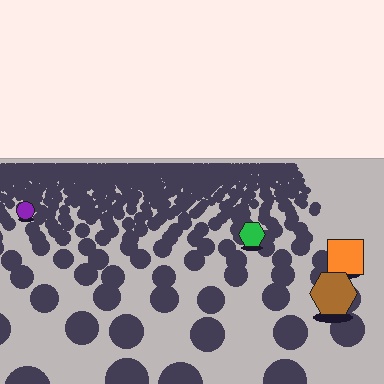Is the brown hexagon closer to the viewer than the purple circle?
Yes. The brown hexagon is closer — you can tell from the texture gradient: the ground texture is coarser near it.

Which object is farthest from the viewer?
The purple circle is farthest from the viewer. It appears smaller and the ground texture around it is denser.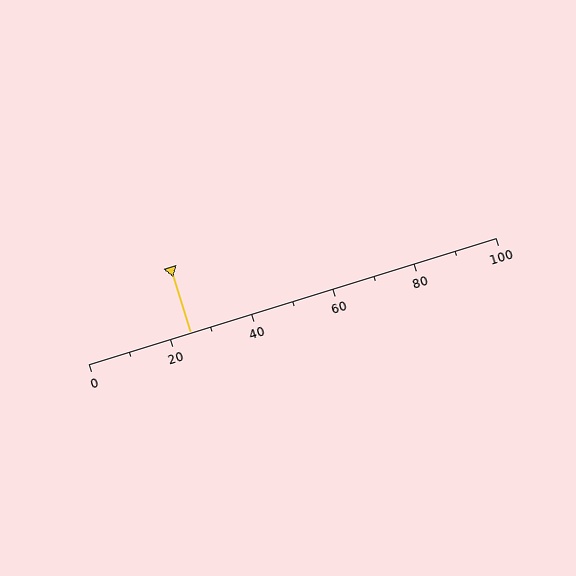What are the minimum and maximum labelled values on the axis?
The axis runs from 0 to 100.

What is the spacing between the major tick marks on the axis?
The major ticks are spaced 20 apart.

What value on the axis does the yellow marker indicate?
The marker indicates approximately 25.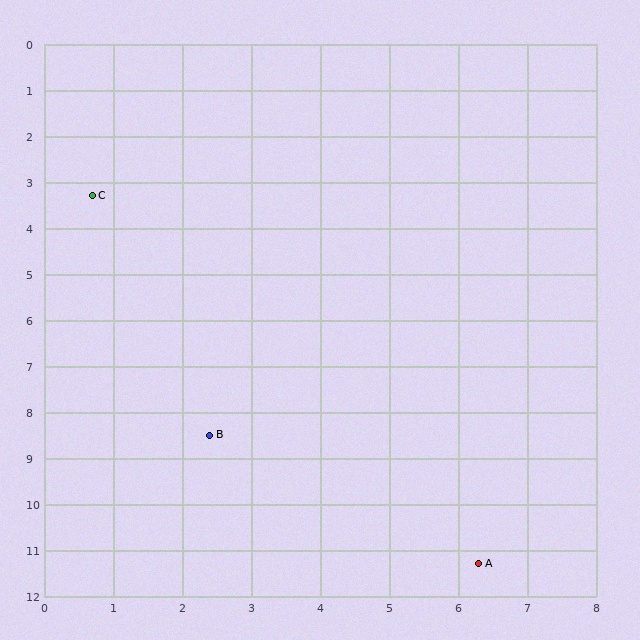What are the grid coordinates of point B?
Point B is at approximately (2.4, 8.5).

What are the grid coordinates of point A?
Point A is at approximately (6.3, 11.3).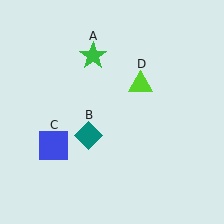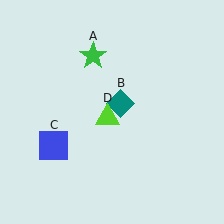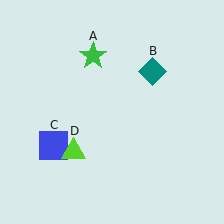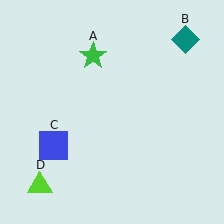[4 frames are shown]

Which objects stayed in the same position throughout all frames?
Green star (object A) and blue square (object C) remained stationary.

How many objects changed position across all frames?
2 objects changed position: teal diamond (object B), lime triangle (object D).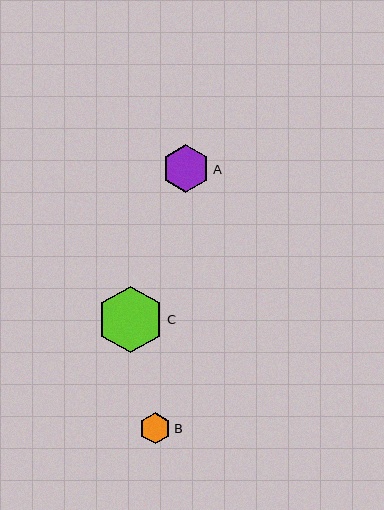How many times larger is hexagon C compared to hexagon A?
Hexagon C is approximately 1.4 times the size of hexagon A.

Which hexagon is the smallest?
Hexagon B is the smallest with a size of approximately 31 pixels.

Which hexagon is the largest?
Hexagon C is the largest with a size of approximately 67 pixels.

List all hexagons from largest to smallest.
From largest to smallest: C, A, B.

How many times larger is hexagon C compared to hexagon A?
Hexagon C is approximately 1.4 times the size of hexagon A.